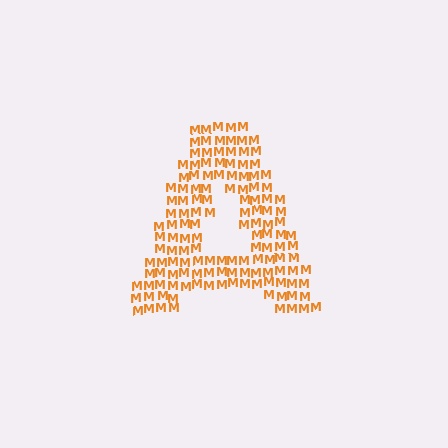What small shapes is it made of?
It is made of small letter M's.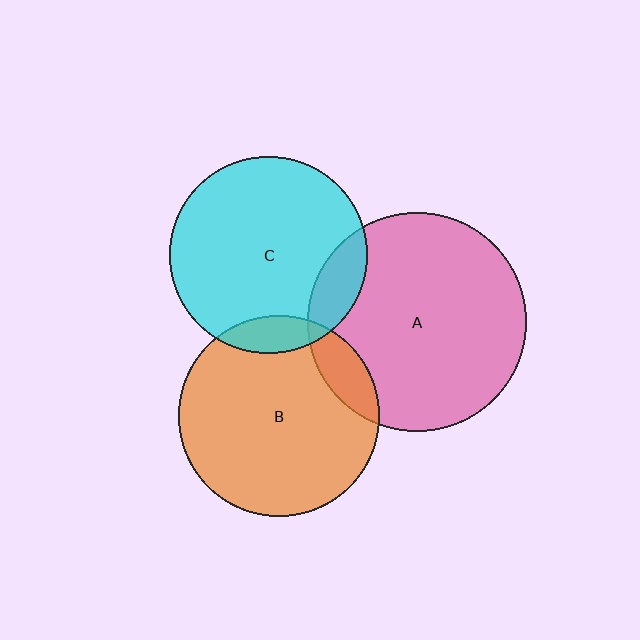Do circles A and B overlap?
Yes.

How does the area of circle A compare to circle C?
Approximately 1.2 times.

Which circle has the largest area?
Circle A (pink).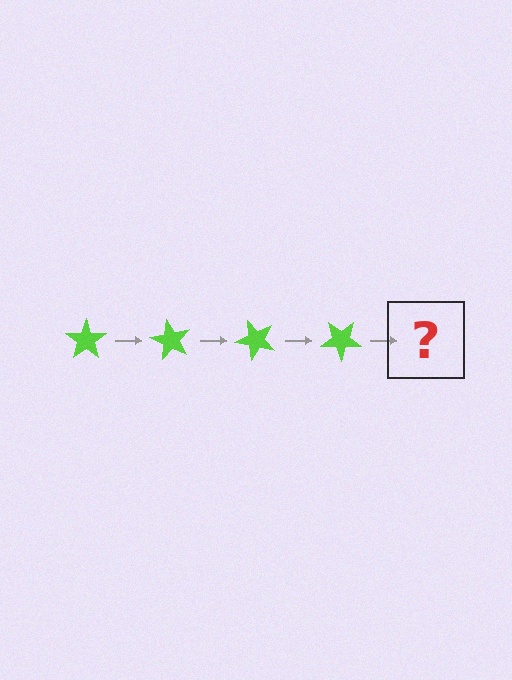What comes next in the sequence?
The next element should be a lime star rotated 240 degrees.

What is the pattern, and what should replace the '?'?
The pattern is that the star rotates 60 degrees each step. The '?' should be a lime star rotated 240 degrees.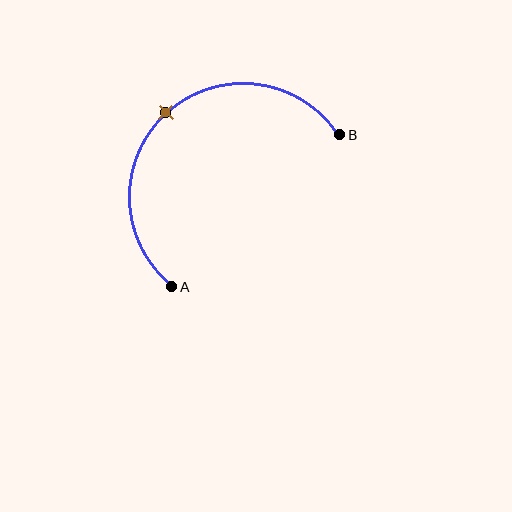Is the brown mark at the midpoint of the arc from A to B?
Yes. The brown mark lies on the arc at equal arc-length from both A and B — it is the arc midpoint.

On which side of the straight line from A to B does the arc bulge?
The arc bulges above and to the left of the straight line connecting A and B.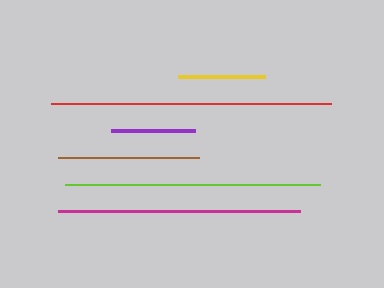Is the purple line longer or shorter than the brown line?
The brown line is longer than the purple line.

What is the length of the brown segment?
The brown segment is approximately 141 pixels long.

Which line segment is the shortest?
The purple line is the shortest at approximately 84 pixels.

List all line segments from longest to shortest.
From longest to shortest: red, lime, magenta, brown, yellow, purple.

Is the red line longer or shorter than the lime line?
The red line is longer than the lime line.